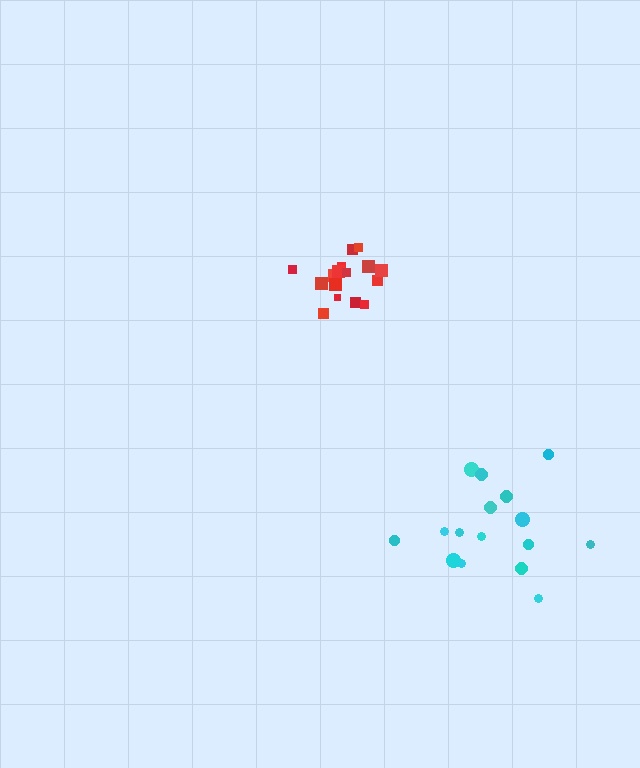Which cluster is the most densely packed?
Red.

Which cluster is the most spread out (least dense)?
Cyan.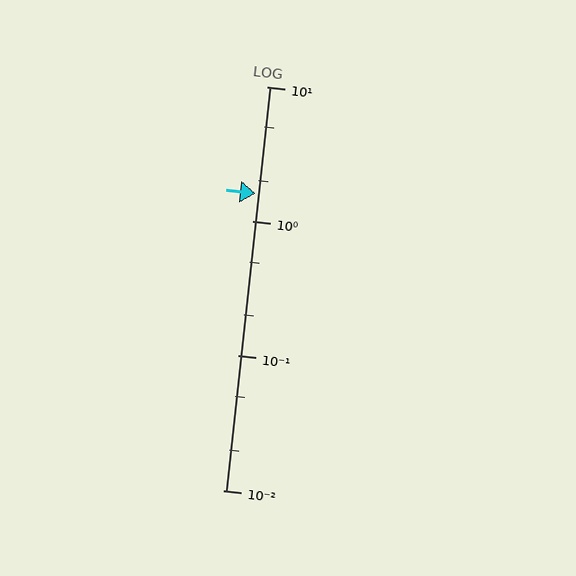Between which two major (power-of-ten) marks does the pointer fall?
The pointer is between 1 and 10.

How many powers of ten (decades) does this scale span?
The scale spans 3 decades, from 0.01 to 10.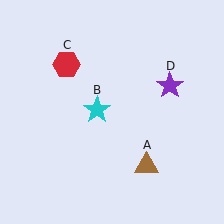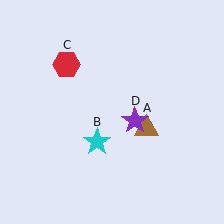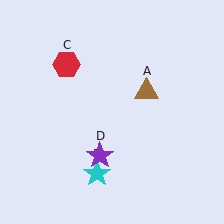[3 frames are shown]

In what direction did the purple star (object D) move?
The purple star (object D) moved down and to the left.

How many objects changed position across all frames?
3 objects changed position: brown triangle (object A), cyan star (object B), purple star (object D).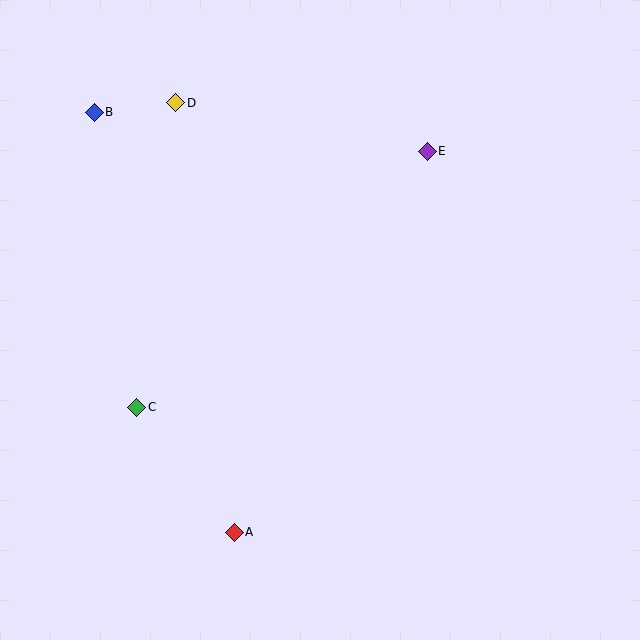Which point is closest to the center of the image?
Point E at (427, 151) is closest to the center.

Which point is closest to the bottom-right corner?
Point A is closest to the bottom-right corner.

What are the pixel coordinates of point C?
Point C is at (137, 407).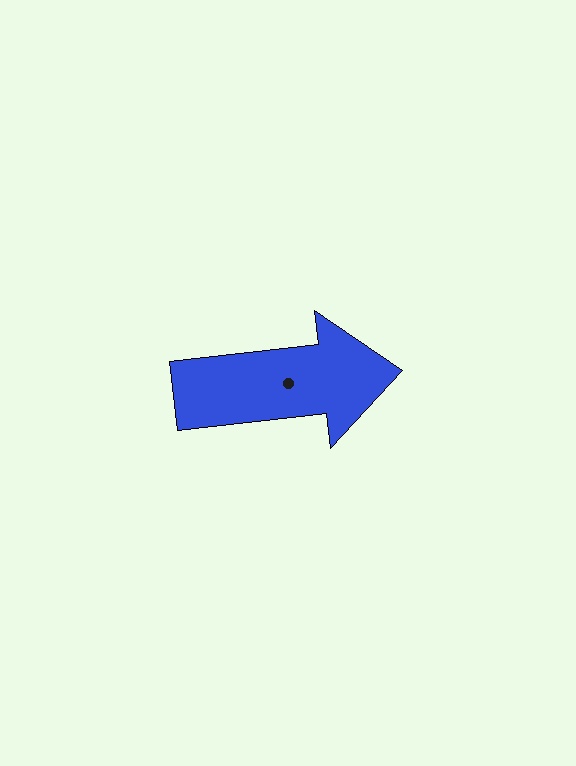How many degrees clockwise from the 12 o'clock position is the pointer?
Approximately 84 degrees.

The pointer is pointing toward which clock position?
Roughly 3 o'clock.